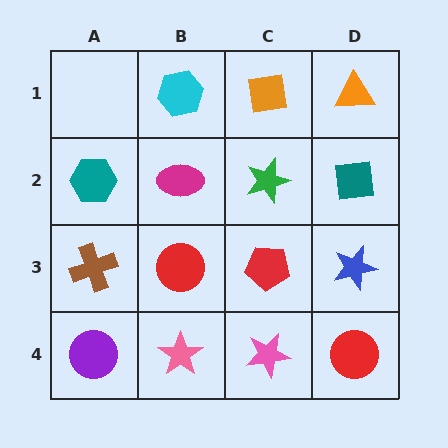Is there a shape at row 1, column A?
No, that cell is empty.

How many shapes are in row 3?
4 shapes.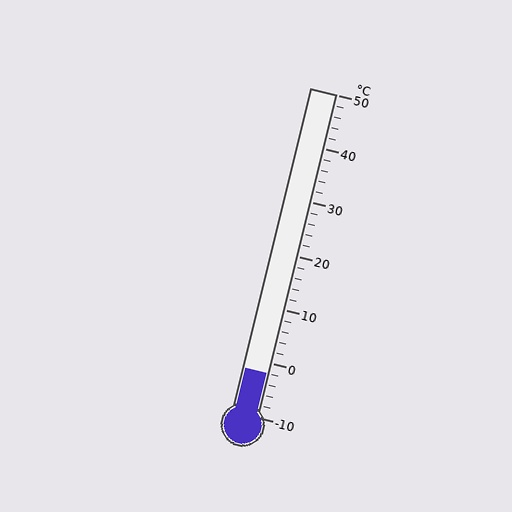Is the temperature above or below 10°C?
The temperature is below 10°C.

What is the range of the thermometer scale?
The thermometer scale ranges from -10°C to 50°C.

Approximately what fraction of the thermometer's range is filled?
The thermometer is filled to approximately 15% of its range.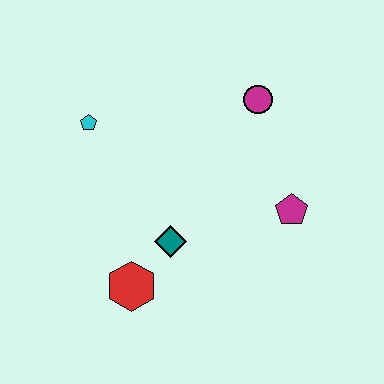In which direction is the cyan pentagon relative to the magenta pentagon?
The cyan pentagon is to the left of the magenta pentagon.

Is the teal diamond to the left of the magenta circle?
Yes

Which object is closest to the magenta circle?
The magenta pentagon is closest to the magenta circle.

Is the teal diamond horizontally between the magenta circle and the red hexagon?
Yes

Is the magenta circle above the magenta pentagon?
Yes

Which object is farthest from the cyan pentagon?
The magenta pentagon is farthest from the cyan pentagon.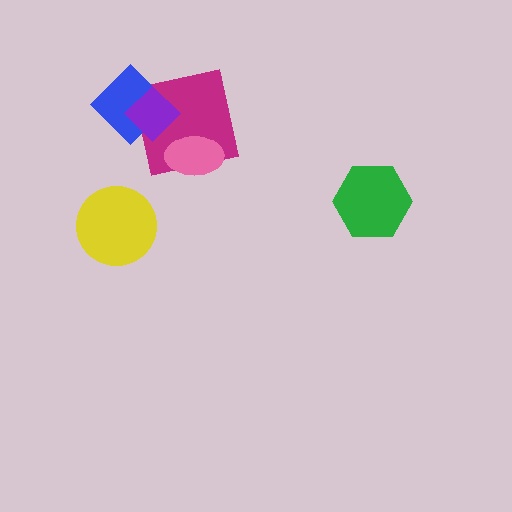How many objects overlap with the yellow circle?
0 objects overlap with the yellow circle.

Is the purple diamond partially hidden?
No, no other shape covers it.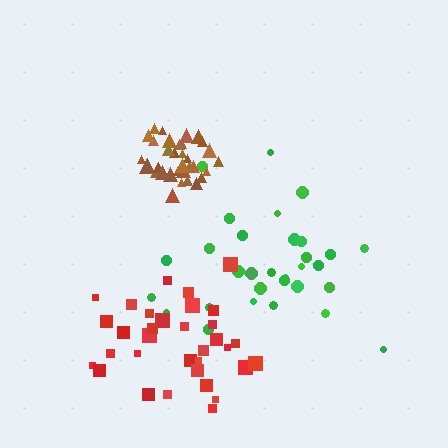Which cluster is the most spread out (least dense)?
Green.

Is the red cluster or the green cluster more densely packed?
Red.